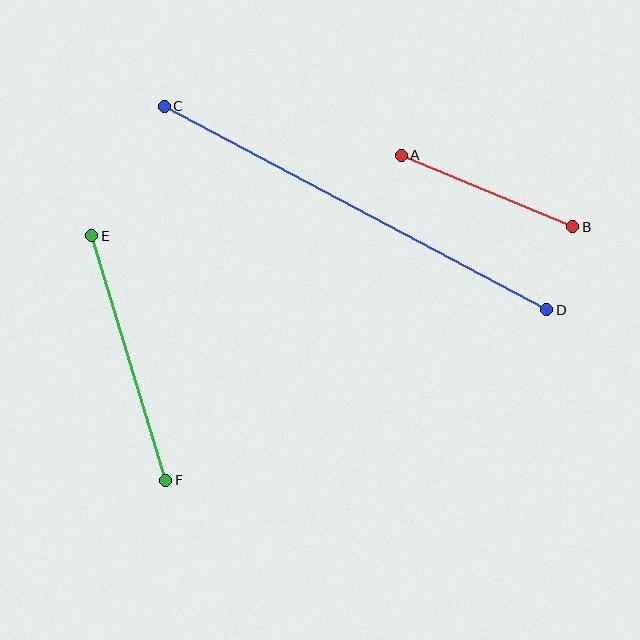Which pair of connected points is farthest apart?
Points C and D are farthest apart.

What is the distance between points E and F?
The distance is approximately 256 pixels.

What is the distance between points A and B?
The distance is approximately 186 pixels.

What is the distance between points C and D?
The distance is approximately 434 pixels.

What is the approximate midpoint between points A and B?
The midpoint is at approximately (487, 191) pixels.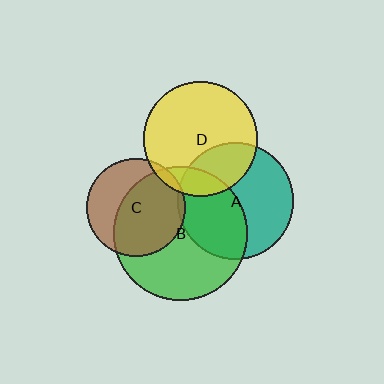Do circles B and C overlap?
Yes.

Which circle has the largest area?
Circle B (green).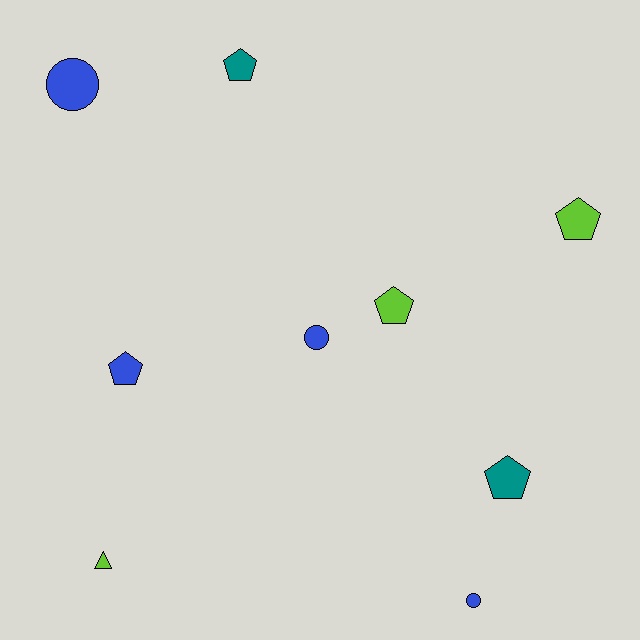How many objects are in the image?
There are 9 objects.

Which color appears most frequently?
Blue, with 4 objects.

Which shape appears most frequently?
Pentagon, with 5 objects.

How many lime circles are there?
There are no lime circles.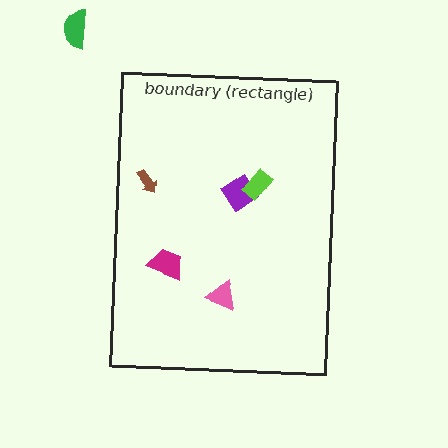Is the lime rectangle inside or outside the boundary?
Inside.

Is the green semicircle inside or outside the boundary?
Outside.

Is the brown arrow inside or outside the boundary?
Inside.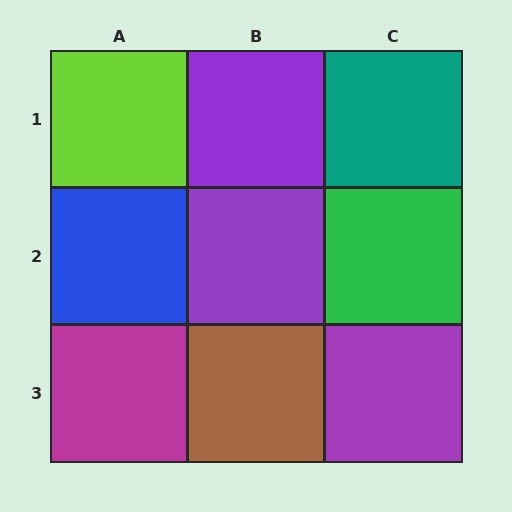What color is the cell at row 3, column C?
Purple.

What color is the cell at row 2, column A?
Blue.